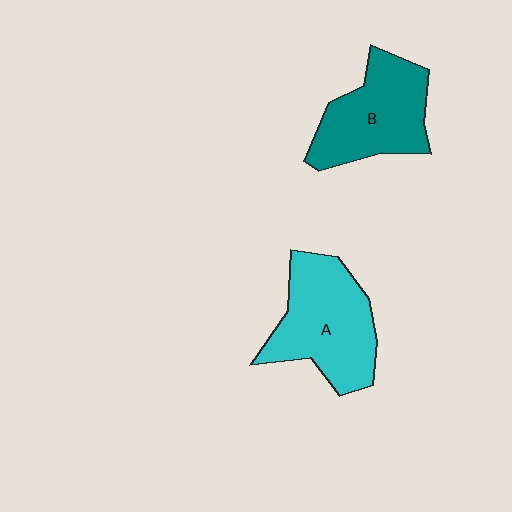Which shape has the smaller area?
Shape B (teal).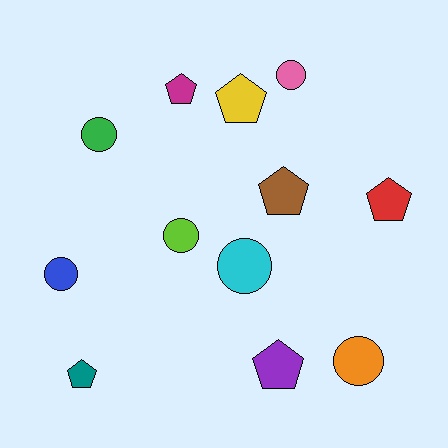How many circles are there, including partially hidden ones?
There are 6 circles.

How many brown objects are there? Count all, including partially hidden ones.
There is 1 brown object.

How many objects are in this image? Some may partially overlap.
There are 12 objects.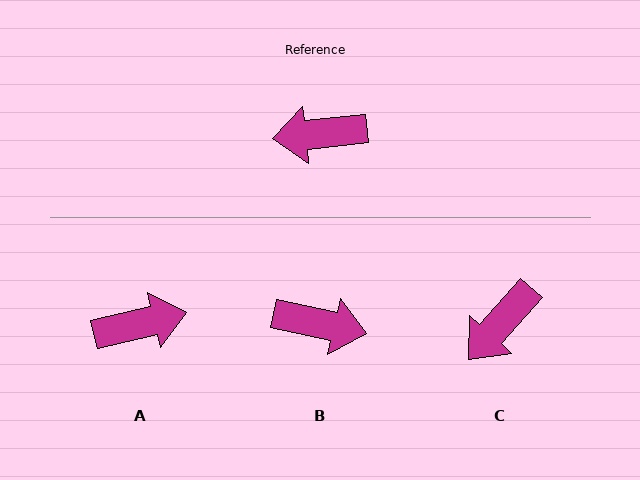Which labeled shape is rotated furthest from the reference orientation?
A, about 172 degrees away.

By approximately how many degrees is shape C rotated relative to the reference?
Approximately 42 degrees counter-clockwise.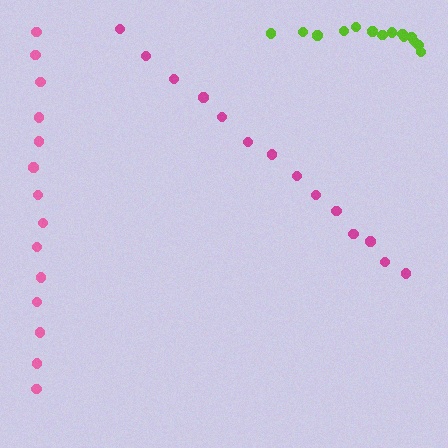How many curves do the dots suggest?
There are 3 distinct paths.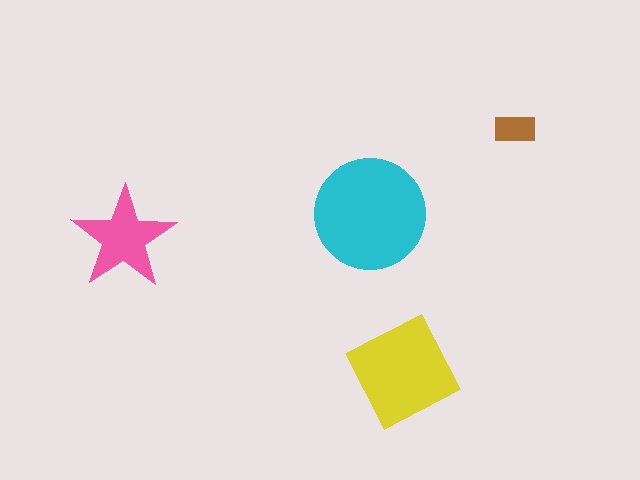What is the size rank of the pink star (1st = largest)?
3rd.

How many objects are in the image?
There are 4 objects in the image.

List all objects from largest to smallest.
The cyan circle, the yellow diamond, the pink star, the brown rectangle.